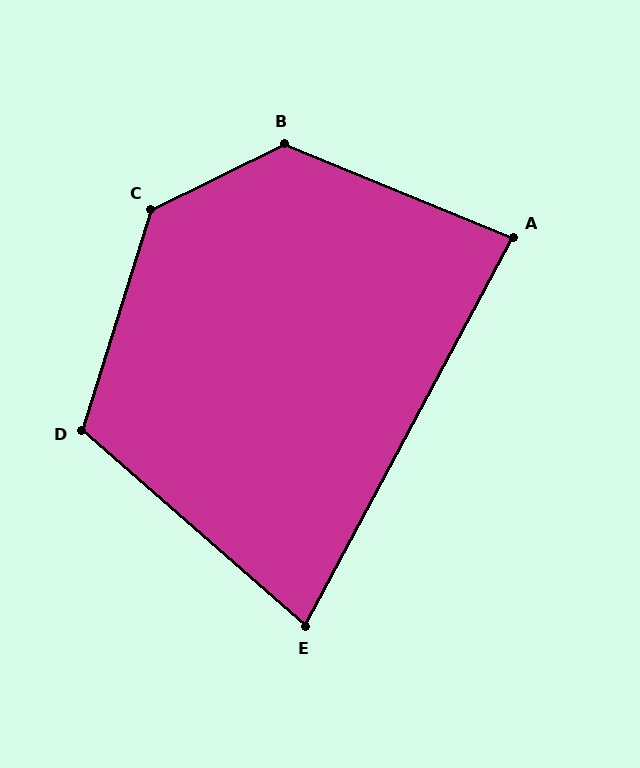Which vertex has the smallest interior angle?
E, at approximately 77 degrees.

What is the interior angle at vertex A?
Approximately 84 degrees (acute).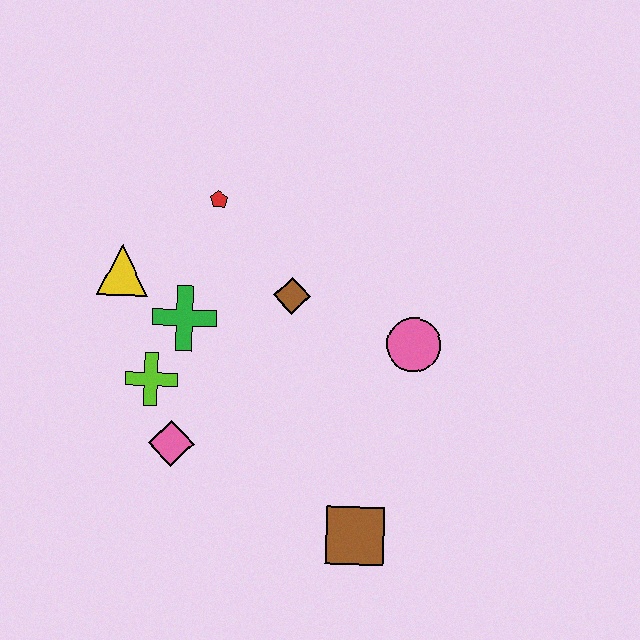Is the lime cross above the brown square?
Yes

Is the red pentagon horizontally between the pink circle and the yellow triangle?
Yes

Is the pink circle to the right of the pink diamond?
Yes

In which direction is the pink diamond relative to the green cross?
The pink diamond is below the green cross.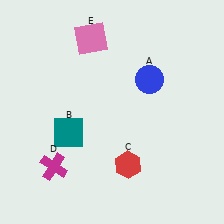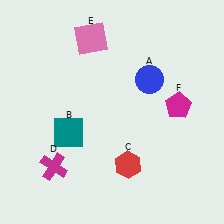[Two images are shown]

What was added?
A magenta pentagon (F) was added in Image 2.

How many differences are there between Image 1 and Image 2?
There is 1 difference between the two images.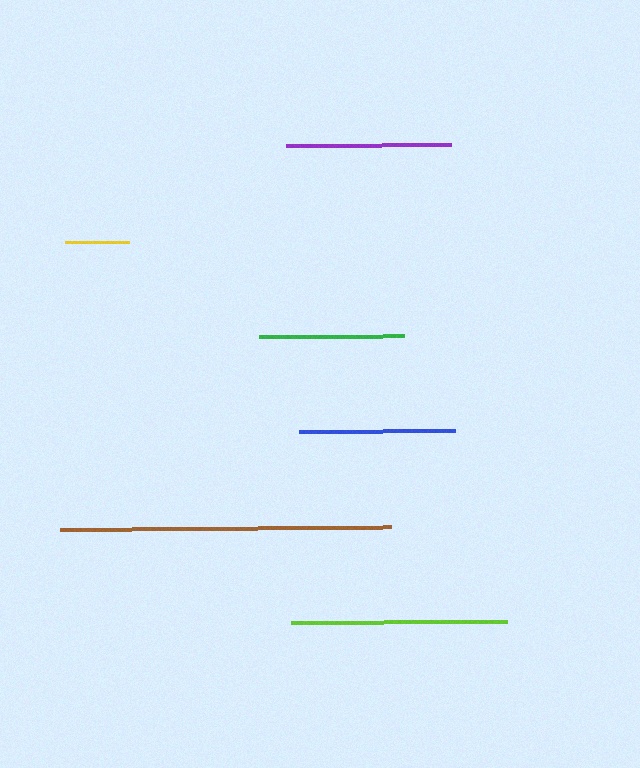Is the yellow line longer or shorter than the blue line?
The blue line is longer than the yellow line.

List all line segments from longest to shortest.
From longest to shortest: brown, lime, purple, blue, green, yellow.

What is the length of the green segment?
The green segment is approximately 146 pixels long.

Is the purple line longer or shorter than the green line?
The purple line is longer than the green line.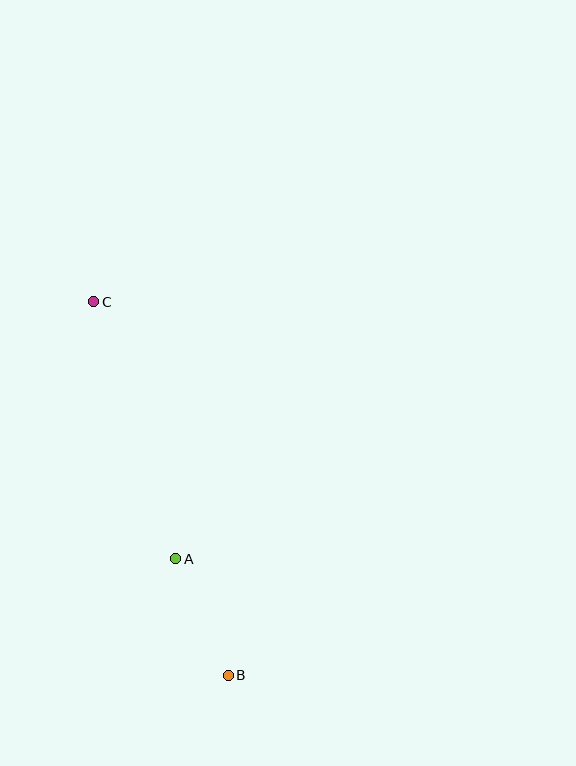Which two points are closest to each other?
Points A and B are closest to each other.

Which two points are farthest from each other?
Points B and C are farthest from each other.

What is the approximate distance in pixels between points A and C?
The distance between A and C is approximately 270 pixels.